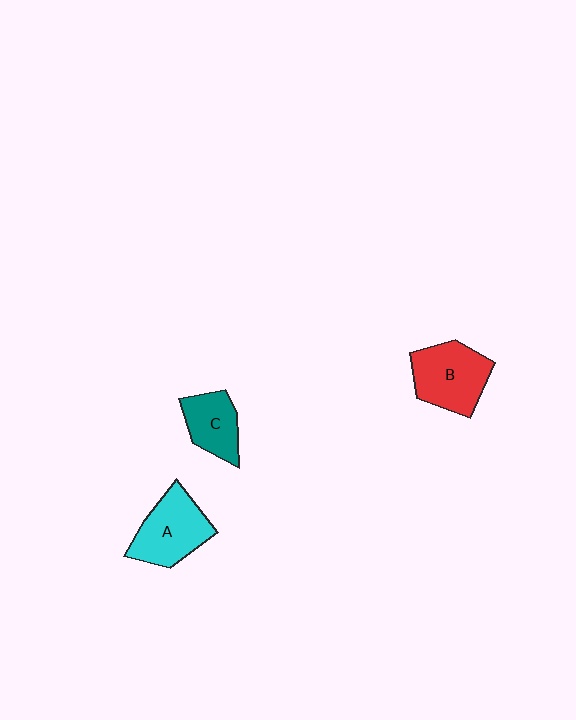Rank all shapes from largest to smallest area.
From largest to smallest: B (red), A (cyan), C (teal).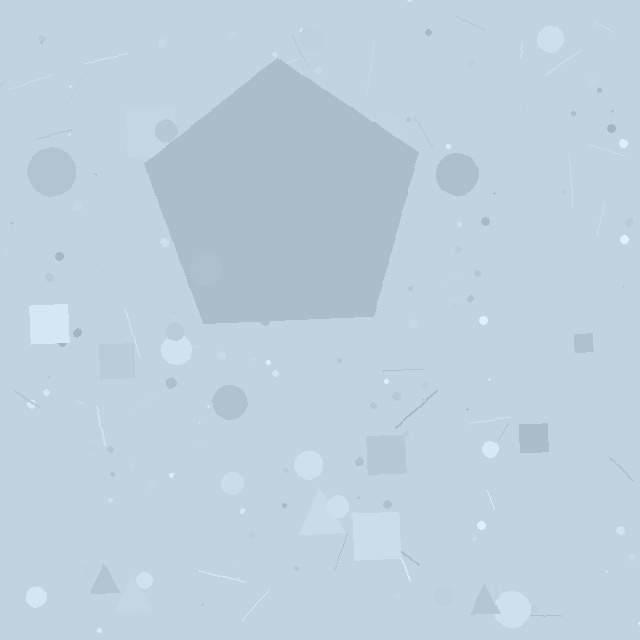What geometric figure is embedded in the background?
A pentagon is embedded in the background.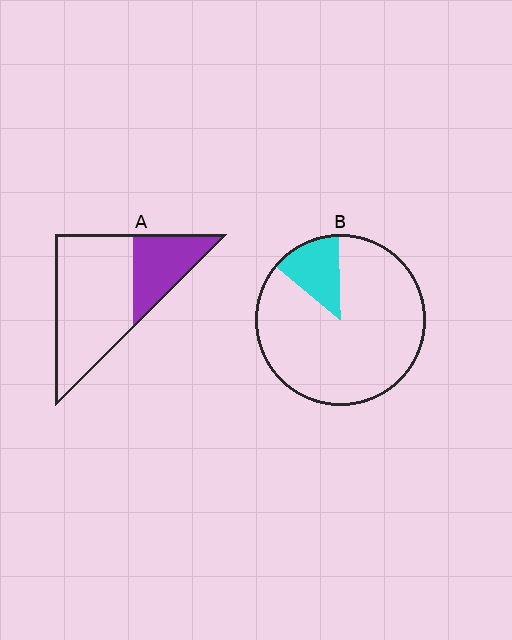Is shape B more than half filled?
No.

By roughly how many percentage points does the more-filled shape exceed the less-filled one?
By roughly 15 percentage points (A over B).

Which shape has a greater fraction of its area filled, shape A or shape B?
Shape A.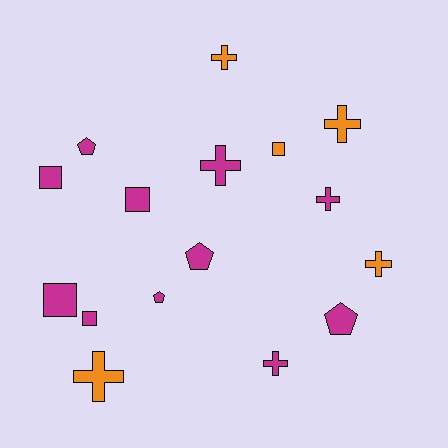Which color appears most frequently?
Magenta, with 11 objects.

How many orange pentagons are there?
There are no orange pentagons.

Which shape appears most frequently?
Cross, with 7 objects.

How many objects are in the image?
There are 16 objects.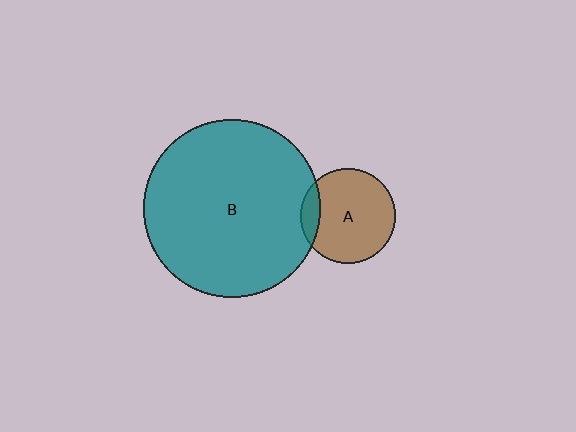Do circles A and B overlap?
Yes.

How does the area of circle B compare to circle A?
Approximately 3.5 times.